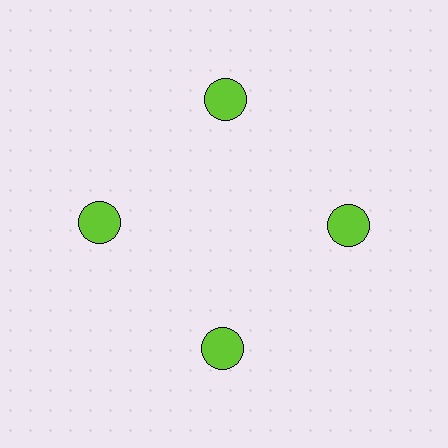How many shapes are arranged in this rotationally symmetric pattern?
There are 4 shapes, arranged in 4 groups of 1.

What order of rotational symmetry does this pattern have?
This pattern has 4-fold rotational symmetry.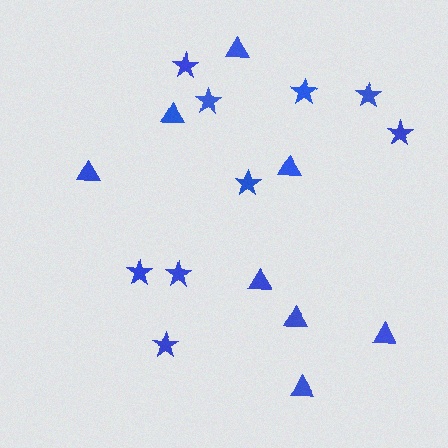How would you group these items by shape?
There are 2 groups: one group of triangles (8) and one group of stars (9).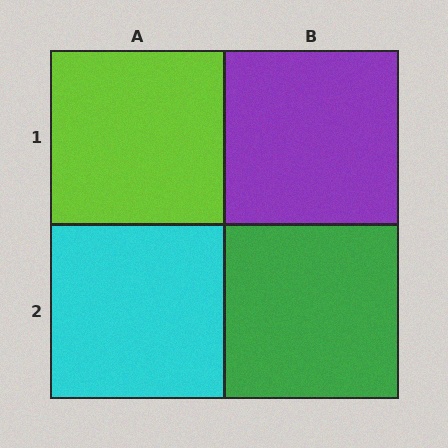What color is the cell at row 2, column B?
Green.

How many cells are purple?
1 cell is purple.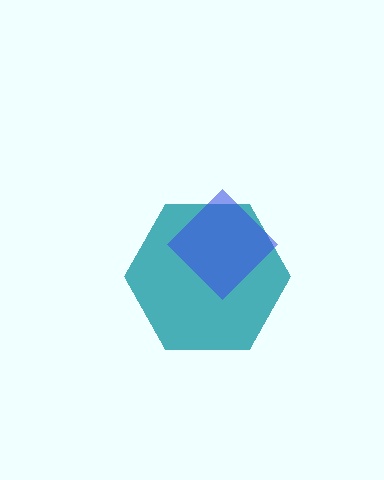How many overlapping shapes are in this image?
There are 2 overlapping shapes in the image.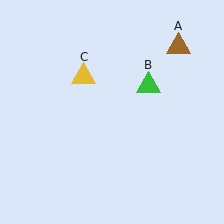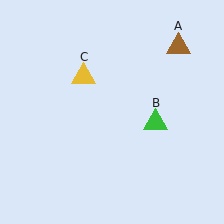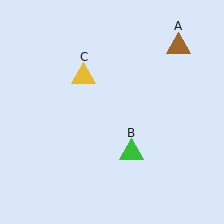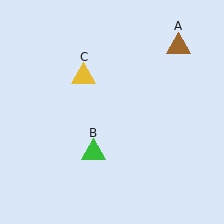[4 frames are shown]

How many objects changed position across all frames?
1 object changed position: green triangle (object B).